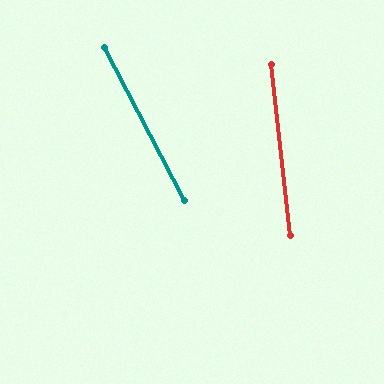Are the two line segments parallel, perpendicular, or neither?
Neither parallel nor perpendicular — they differ by about 21°.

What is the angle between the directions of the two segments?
Approximately 21 degrees.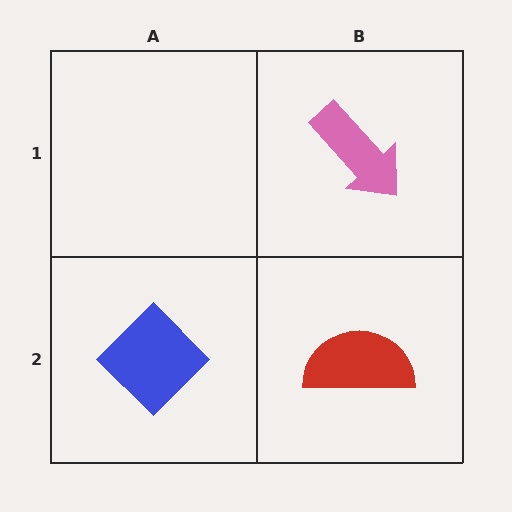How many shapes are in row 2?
2 shapes.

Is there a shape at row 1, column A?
No, that cell is empty.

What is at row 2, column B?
A red semicircle.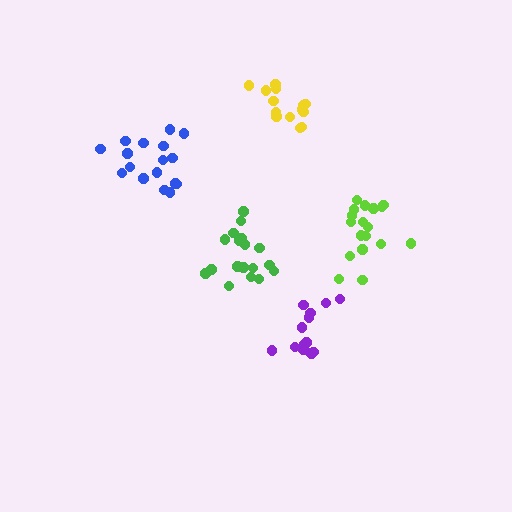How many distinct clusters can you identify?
There are 5 distinct clusters.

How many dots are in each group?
Group 1: 14 dots, Group 2: 18 dots, Group 3: 13 dots, Group 4: 17 dots, Group 5: 18 dots (80 total).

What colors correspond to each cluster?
The clusters are colored: yellow, lime, purple, blue, green.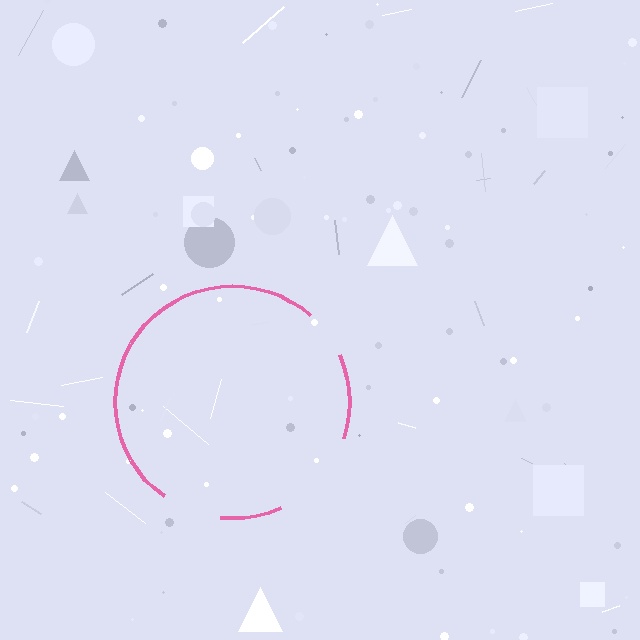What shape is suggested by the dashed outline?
The dashed outline suggests a circle.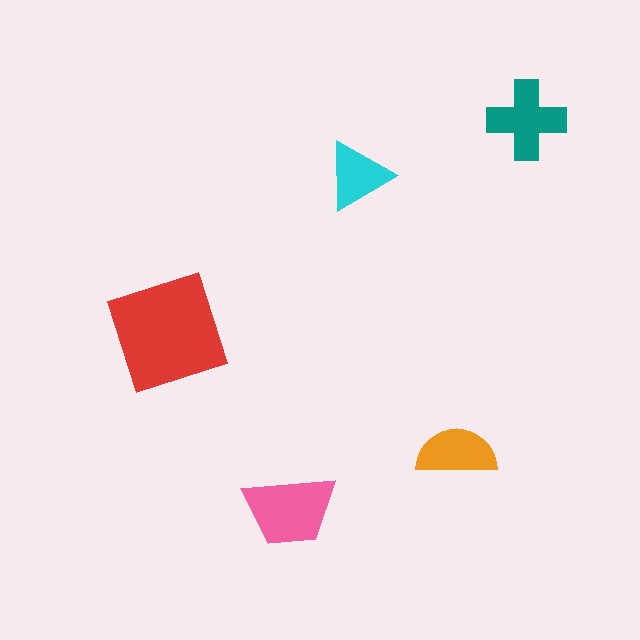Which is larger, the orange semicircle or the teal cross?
The teal cross.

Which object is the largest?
The red square.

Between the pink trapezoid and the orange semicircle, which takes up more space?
The pink trapezoid.